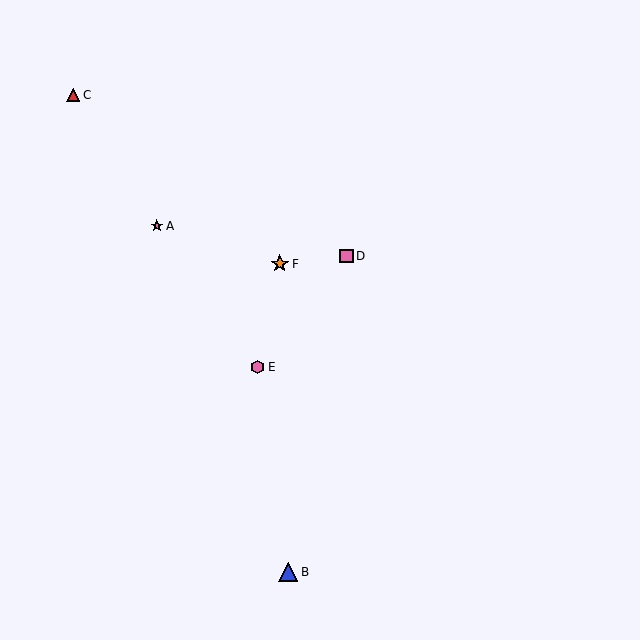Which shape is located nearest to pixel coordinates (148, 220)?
The pink star (labeled A) at (157, 226) is nearest to that location.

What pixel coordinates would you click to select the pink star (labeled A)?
Click at (157, 226) to select the pink star A.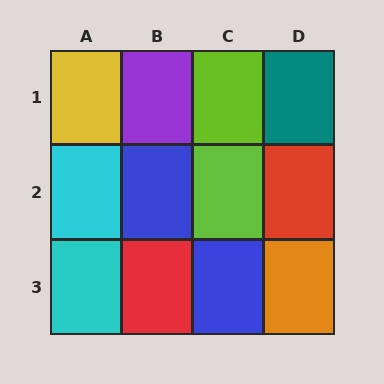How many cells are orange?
1 cell is orange.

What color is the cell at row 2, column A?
Cyan.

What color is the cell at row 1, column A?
Yellow.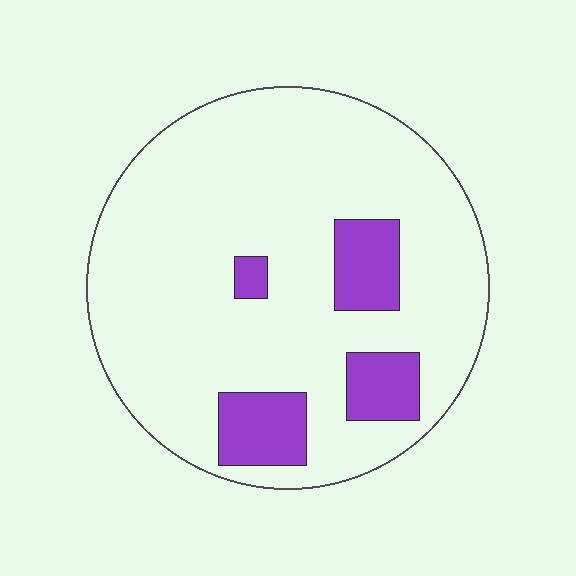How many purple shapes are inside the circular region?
4.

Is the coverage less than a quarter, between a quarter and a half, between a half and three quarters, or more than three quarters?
Less than a quarter.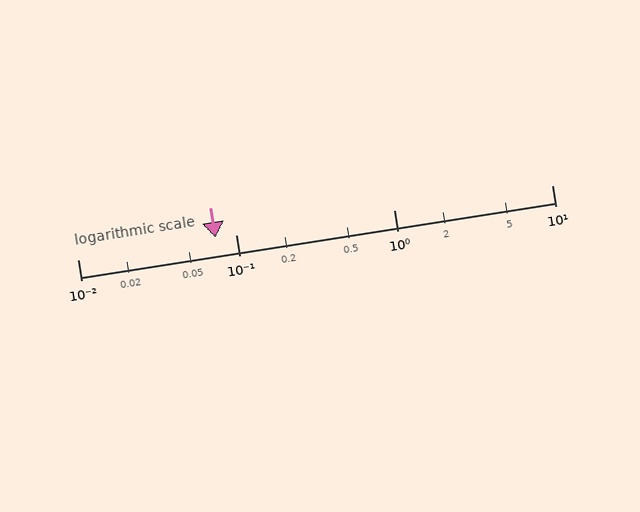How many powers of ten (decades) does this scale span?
The scale spans 3 decades, from 0.01 to 10.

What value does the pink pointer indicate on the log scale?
The pointer indicates approximately 0.074.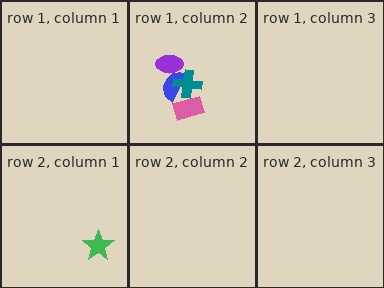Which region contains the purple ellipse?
The row 1, column 2 region.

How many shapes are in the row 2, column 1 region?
1.